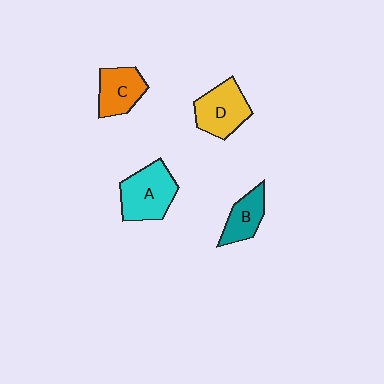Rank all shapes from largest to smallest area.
From largest to smallest: A (cyan), D (yellow), C (orange), B (teal).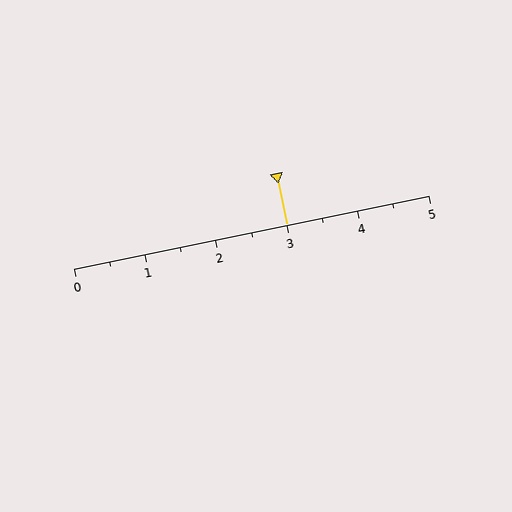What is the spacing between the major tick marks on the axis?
The major ticks are spaced 1 apart.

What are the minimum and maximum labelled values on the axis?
The axis runs from 0 to 5.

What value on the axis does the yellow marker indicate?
The marker indicates approximately 3.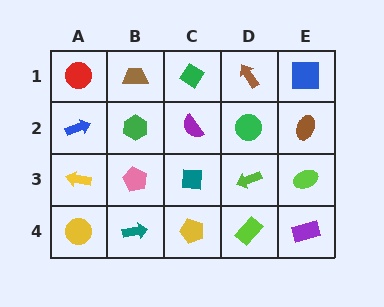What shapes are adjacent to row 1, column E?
A brown ellipse (row 2, column E), a brown arrow (row 1, column D).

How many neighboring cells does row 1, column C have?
3.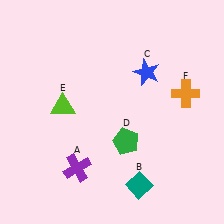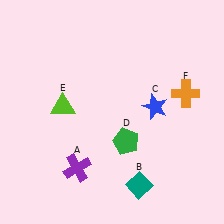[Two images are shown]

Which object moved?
The blue star (C) moved down.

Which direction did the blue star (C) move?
The blue star (C) moved down.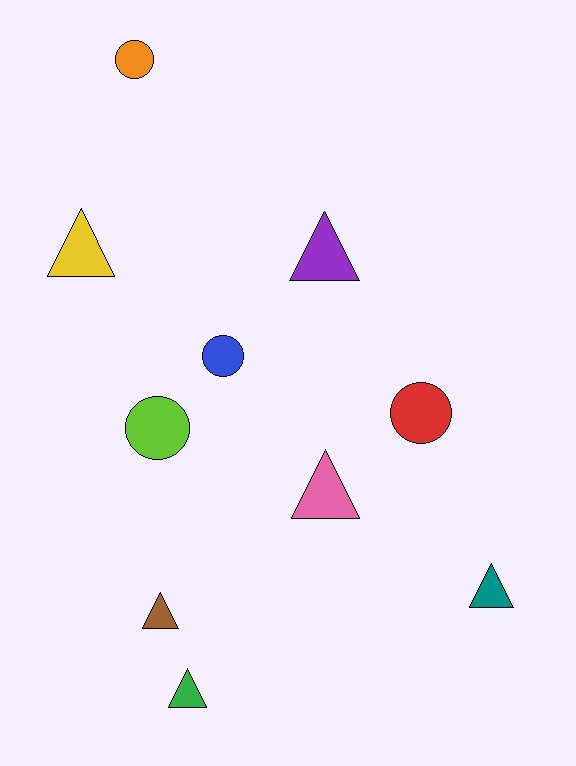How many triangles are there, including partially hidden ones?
There are 6 triangles.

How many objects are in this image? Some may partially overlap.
There are 10 objects.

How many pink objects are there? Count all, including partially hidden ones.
There is 1 pink object.